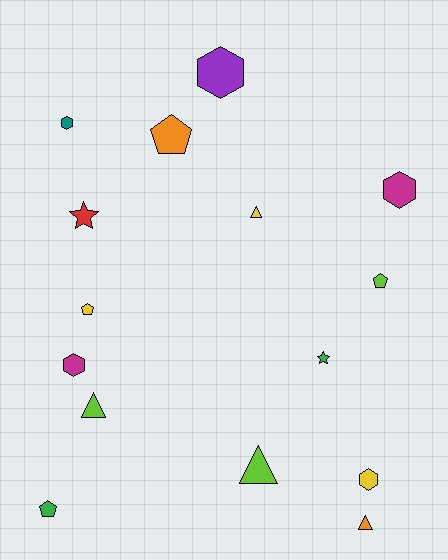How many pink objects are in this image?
There are no pink objects.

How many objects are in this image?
There are 15 objects.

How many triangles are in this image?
There are 4 triangles.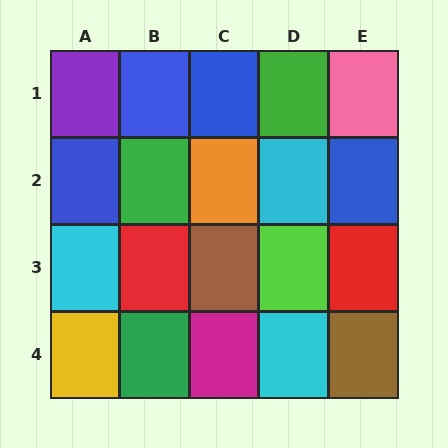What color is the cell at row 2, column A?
Blue.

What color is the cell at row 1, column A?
Purple.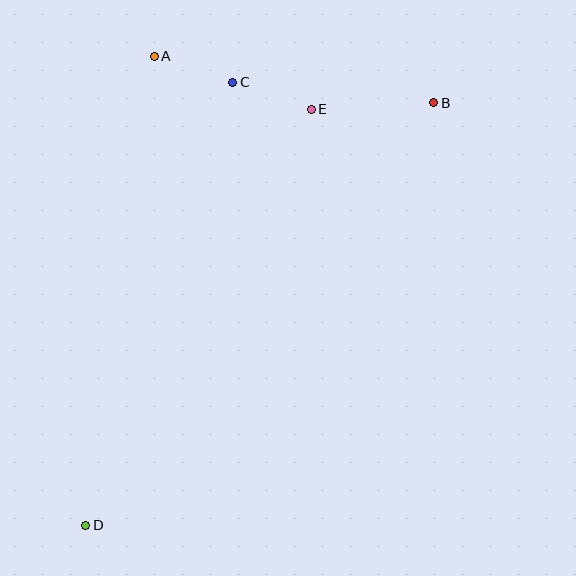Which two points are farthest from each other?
Points B and D are farthest from each other.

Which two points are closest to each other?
Points A and C are closest to each other.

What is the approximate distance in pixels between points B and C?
The distance between B and C is approximately 202 pixels.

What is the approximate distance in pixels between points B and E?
The distance between B and E is approximately 123 pixels.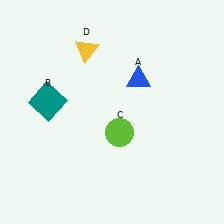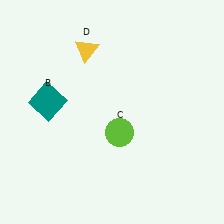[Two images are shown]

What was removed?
The blue triangle (A) was removed in Image 2.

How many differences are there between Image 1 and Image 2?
There is 1 difference between the two images.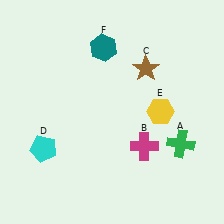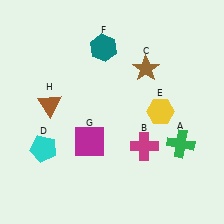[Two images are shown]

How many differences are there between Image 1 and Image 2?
There are 2 differences between the two images.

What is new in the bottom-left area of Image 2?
A magenta square (G) was added in the bottom-left area of Image 2.